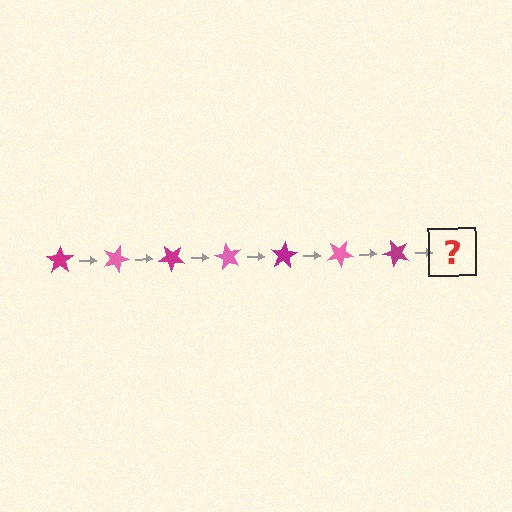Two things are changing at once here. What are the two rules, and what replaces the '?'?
The two rules are that it rotates 20 degrees each step and the color cycles through magenta and pink. The '?' should be a pink star, rotated 140 degrees from the start.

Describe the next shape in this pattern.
It should be a pink star, rotated 140 degrees from the start.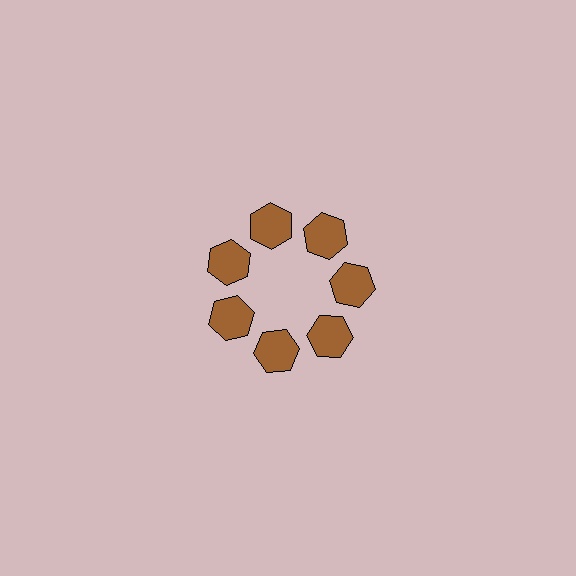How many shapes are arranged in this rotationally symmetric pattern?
There are 7 shapes, arranged in 7 groups of 1.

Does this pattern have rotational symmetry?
Yes, this pattern has 7-fold rotational symmetry. It looks the same after rotating 51 degrees around the center.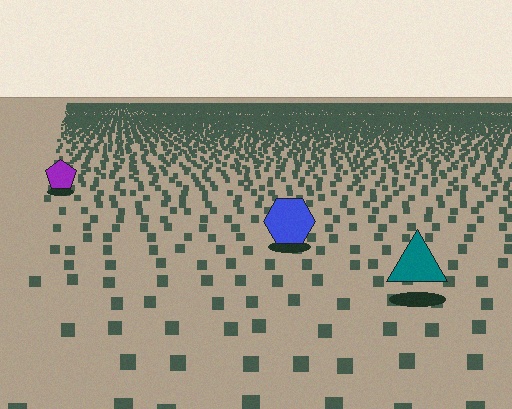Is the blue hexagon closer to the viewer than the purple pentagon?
Yes. The blue hexagon is closer — you can tell from the texture gradient: the ground texture is coarser near it.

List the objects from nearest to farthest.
From nearest to farthest: the teal triangle, the blue hexagon, the purple pentagon.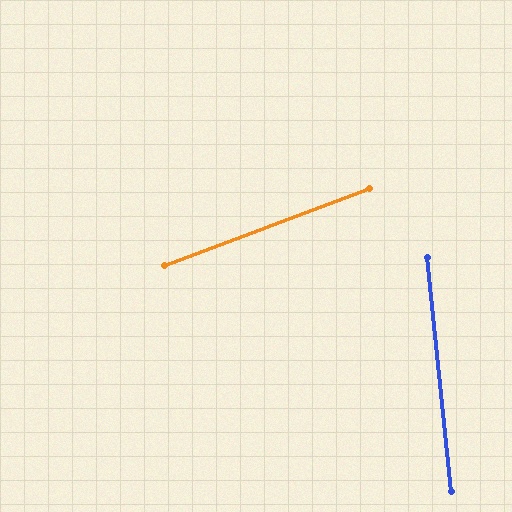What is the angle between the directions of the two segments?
Approximately 75 degrees.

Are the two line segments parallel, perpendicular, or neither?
Neither parallel nor perpendicular — they differ by about 75°.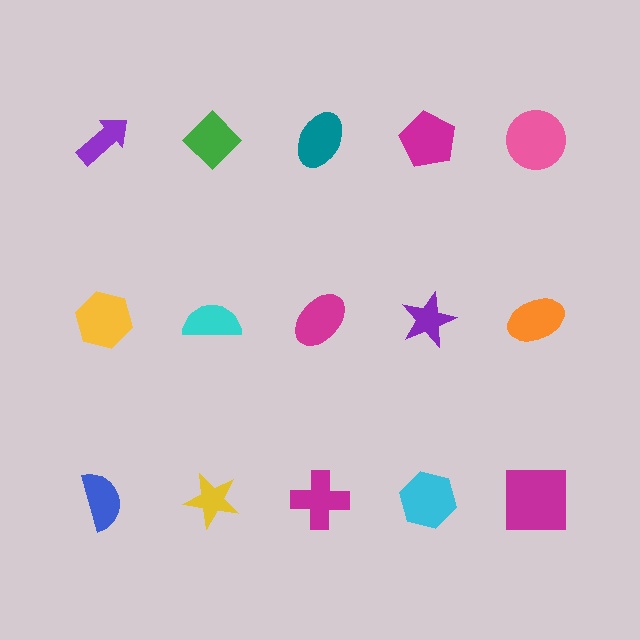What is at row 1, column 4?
A magenta pentagon.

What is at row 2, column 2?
A cyan semicircle.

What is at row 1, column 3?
A teal ellipse.